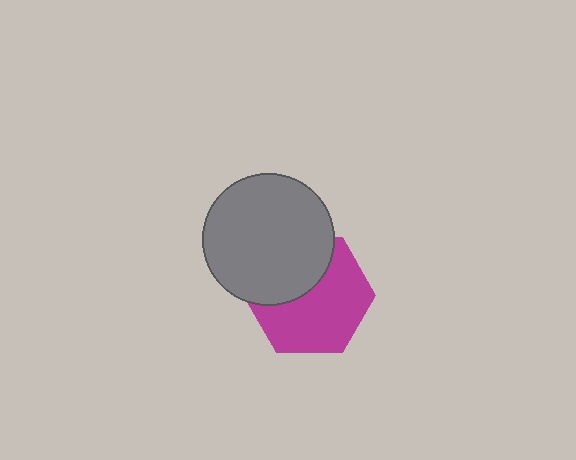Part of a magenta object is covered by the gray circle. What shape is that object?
It is a hexagon.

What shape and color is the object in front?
The object in front is a gray circle.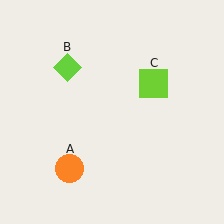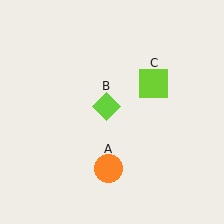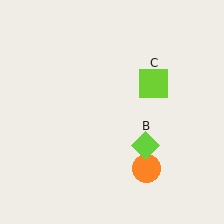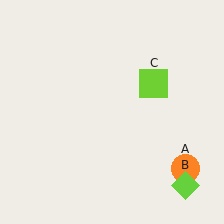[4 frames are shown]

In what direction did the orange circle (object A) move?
The orange circle (object A) moved right.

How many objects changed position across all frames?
2 objects changed position: orange circle (object A), lime diamond (object B).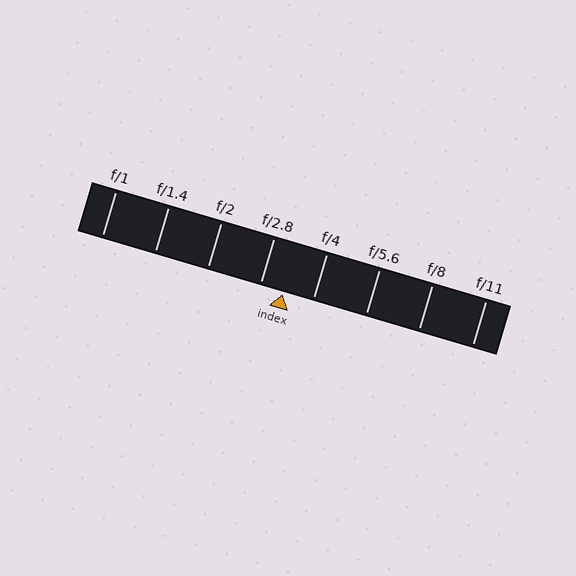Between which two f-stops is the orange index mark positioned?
The index mark is between f/2.8 and f/4.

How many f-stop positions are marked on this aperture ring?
There are 8 f-stop positions marked.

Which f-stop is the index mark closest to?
The index mark is closest to f/2.8.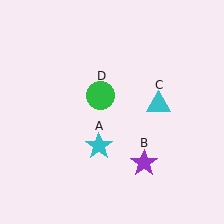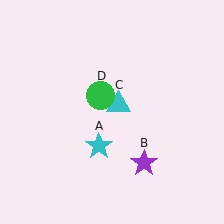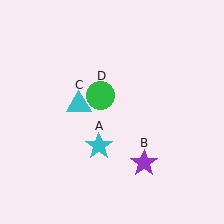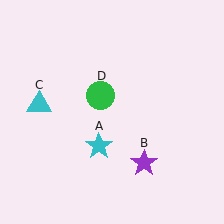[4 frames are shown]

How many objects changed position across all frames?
1 object changed position: cyan triangle (object C).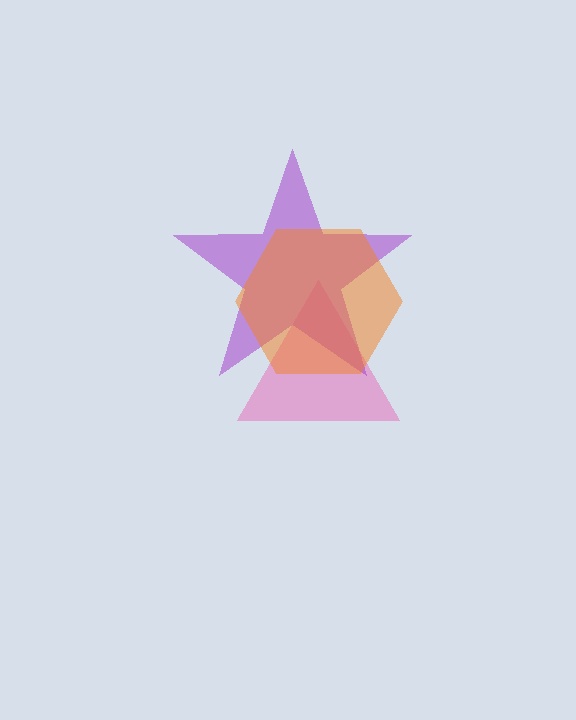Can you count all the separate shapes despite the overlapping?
Yes, there are 3 separate shapes.